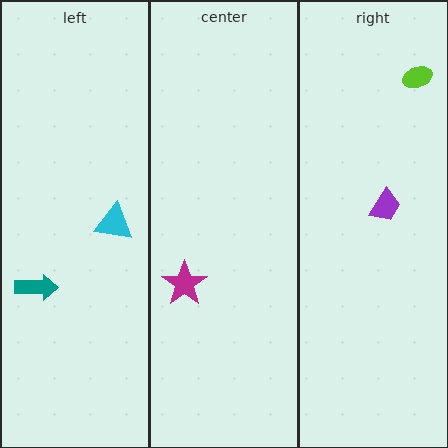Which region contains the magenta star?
The center region.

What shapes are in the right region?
The lime ellipse, the purple trapezoid.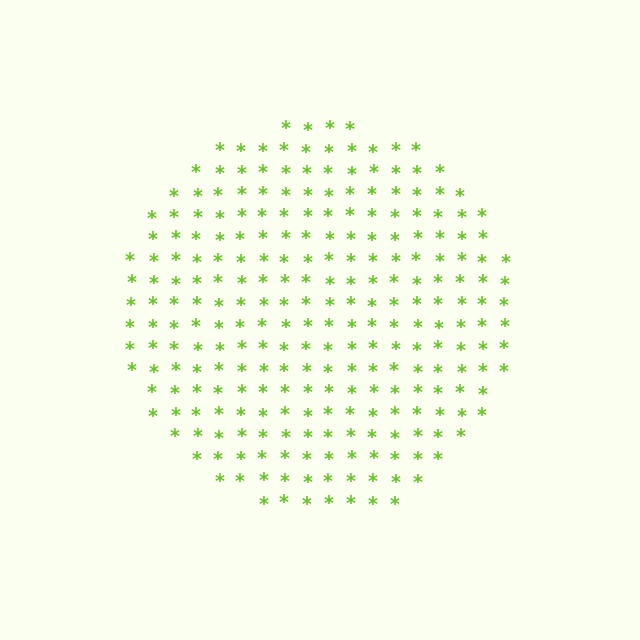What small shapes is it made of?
It is made of small asterisks.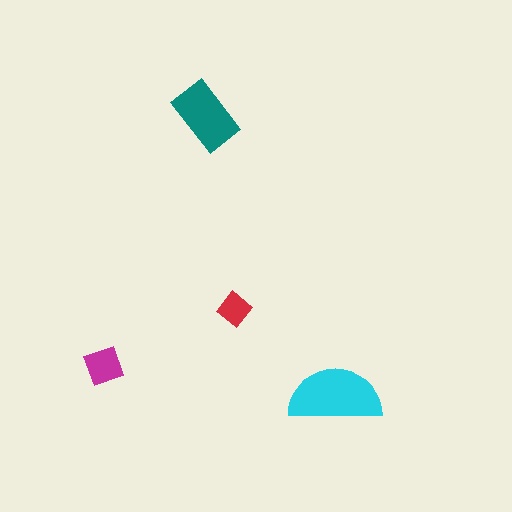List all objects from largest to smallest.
The cyan semicircle, the teal rectangle, the magenta diamond, the red diamond.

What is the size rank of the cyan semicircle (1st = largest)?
1st.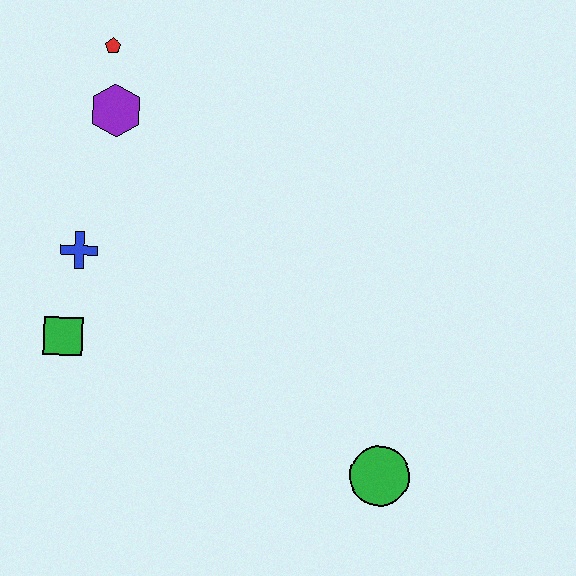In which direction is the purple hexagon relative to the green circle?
The purple hexagon is above the green circle.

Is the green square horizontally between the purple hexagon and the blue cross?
No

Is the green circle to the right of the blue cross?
Yes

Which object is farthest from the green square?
The green circle is farthest from the green square.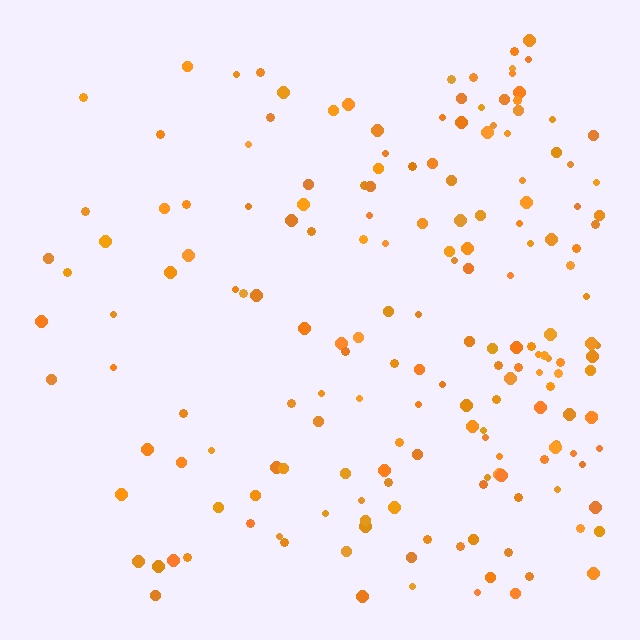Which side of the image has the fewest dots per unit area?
The left.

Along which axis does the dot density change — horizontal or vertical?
Horizontal.